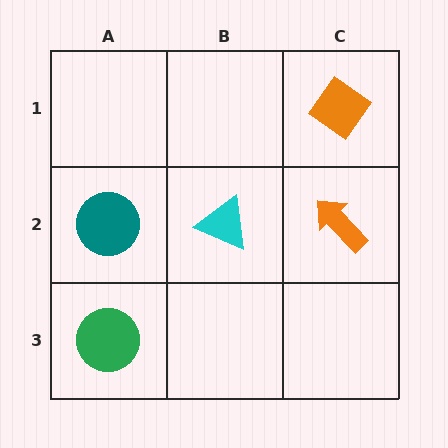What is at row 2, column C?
An orange arrow.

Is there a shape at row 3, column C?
No, that cell is empty.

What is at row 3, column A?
A green circle.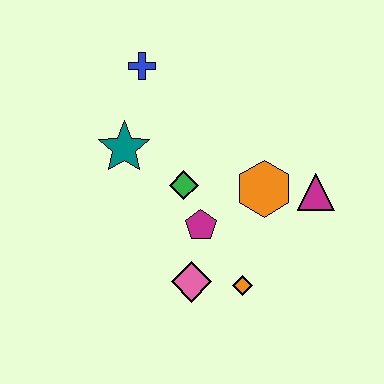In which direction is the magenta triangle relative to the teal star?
The magenta triangle is to the right of the teal star.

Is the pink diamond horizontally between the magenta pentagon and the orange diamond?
No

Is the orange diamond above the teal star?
No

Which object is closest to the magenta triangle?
The orange hexagon is closest to the magenta triangle.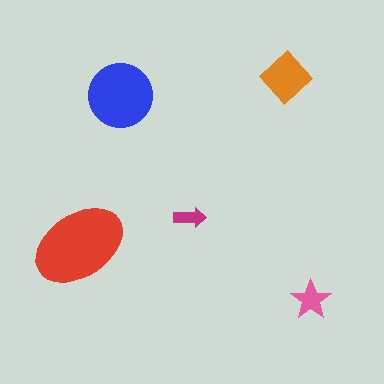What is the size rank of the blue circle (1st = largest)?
2nd.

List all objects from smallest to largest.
The magenta arrow, the pink star, the orange diamond, the blue circle, the red ellipse.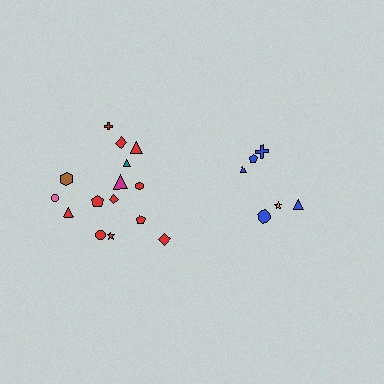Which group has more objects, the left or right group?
The left group.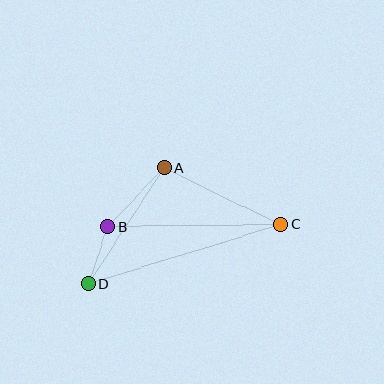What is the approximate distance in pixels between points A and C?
The distance between A and C is approximately 130 pixels.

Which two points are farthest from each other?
Points C and D are farthest from each other.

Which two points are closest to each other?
Points B and D are closest to each other.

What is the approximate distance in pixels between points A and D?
The distance between A and D is approximately 138 pixels.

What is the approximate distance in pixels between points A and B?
The distance between A and B is approximately 81 pixels.